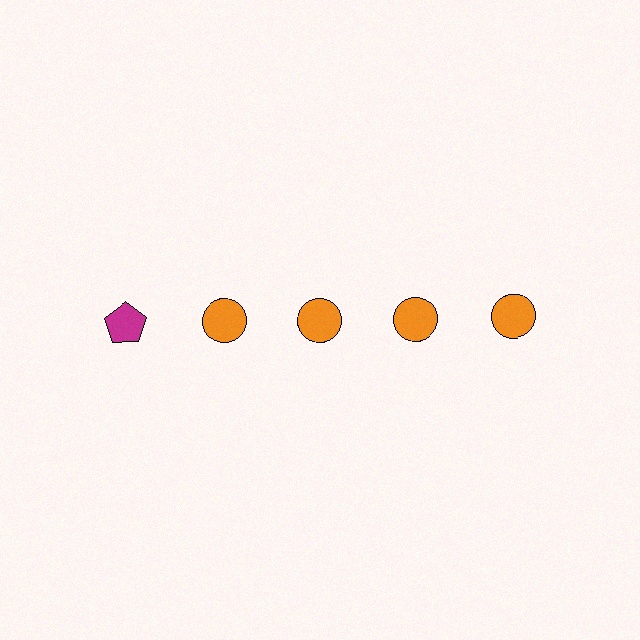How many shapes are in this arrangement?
There are 5 shapes arranged in a grid pattern.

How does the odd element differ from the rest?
It differs in both color (magenta instead of orange) and shape (pentagon instead of circle).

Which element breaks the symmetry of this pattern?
The magenta pentagon in the top row, leftmost column breaks the symmetry. All other shapes are orange circles.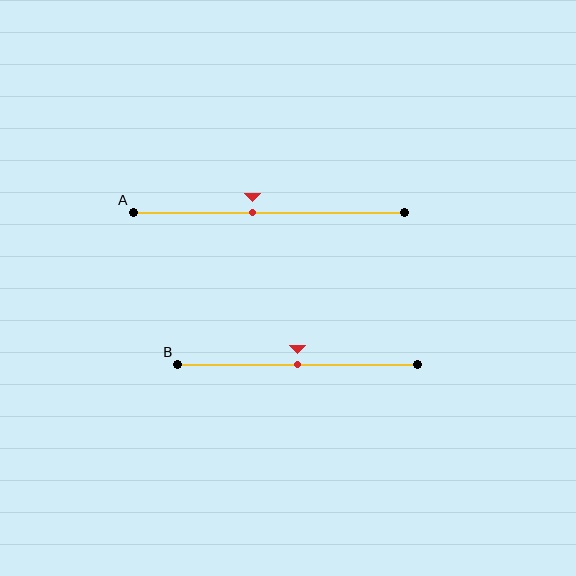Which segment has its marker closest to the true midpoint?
Segment B has its marker closest to the true midpoint.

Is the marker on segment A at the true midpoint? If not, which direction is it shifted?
No, the marker on segment A is shifted to the left by about 6% of the segment length.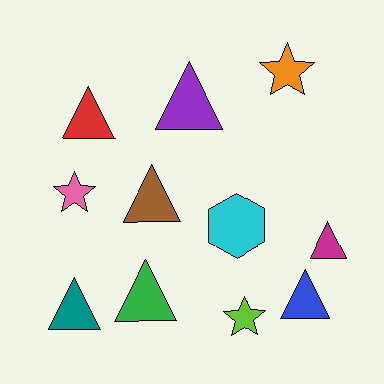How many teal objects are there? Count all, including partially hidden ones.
There is 1 teal object.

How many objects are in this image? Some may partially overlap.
There are 11 objects.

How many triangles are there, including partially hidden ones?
There are 7 triangles.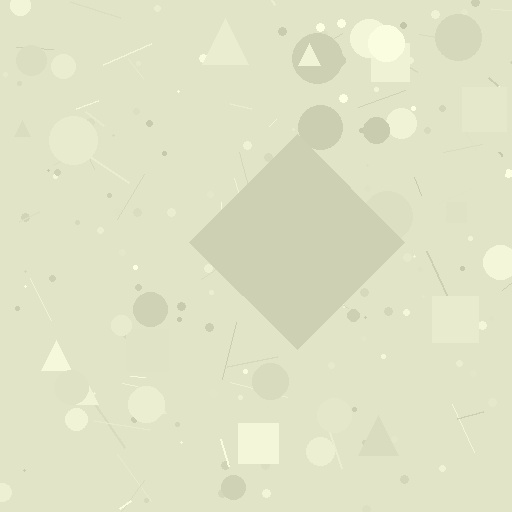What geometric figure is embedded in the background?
A diamond is embedded in the background.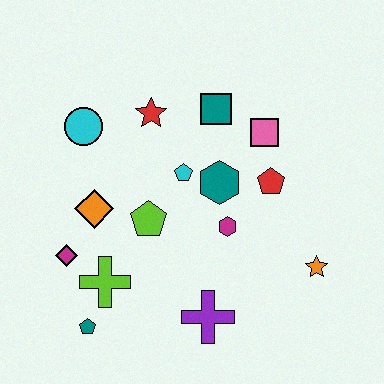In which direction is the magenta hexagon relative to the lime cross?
The magenta hexagon is to the right of the lime cross.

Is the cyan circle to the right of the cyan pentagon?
No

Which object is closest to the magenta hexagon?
The teal hexagon is closest to the magenta hexagon.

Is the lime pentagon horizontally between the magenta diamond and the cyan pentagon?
Yes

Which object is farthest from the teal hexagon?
The teal pentagon is farthest from the teal hexagon.